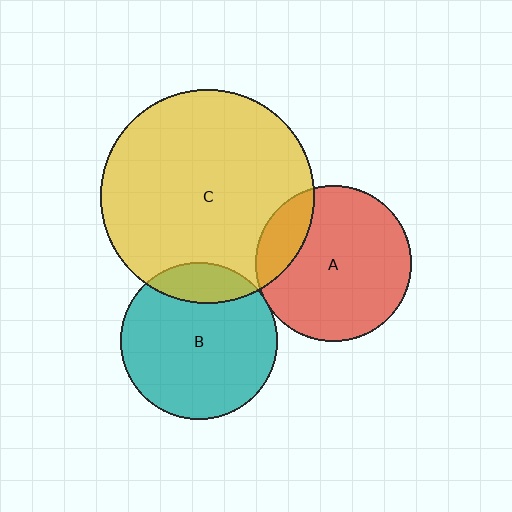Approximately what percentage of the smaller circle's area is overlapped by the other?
Approximately 15%.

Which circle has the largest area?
Circle C (yellow).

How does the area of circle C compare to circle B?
Approximately 1.8 times.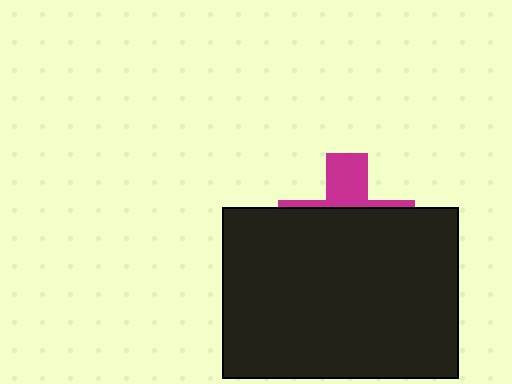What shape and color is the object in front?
The object in front is a black rectangle.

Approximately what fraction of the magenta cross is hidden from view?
Roughly 69% of the magenta cross is hidden behind the black rectangle.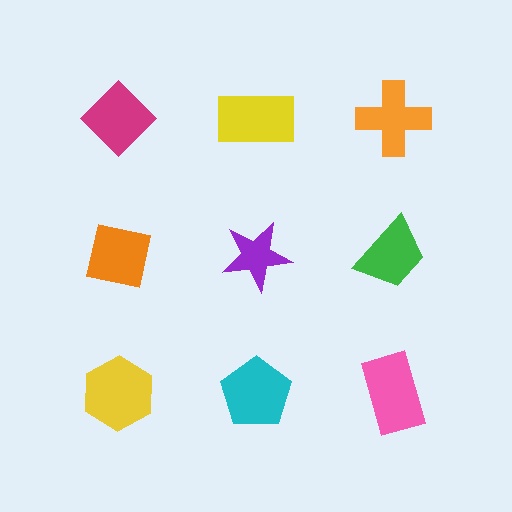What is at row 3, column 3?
A pink rectangle.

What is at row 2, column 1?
An orange square.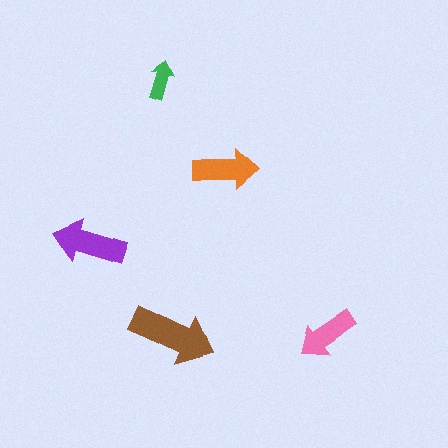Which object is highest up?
The green arrow is topmost.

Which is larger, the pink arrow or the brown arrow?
The brown one.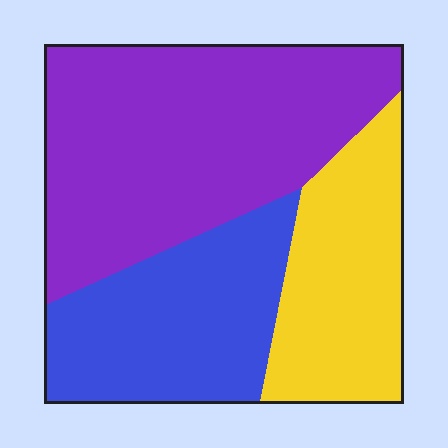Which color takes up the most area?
Purple, at roughly 50%.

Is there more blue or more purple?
Purple.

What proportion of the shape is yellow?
Yellow takes up about one quarter (1/4) of the shape.